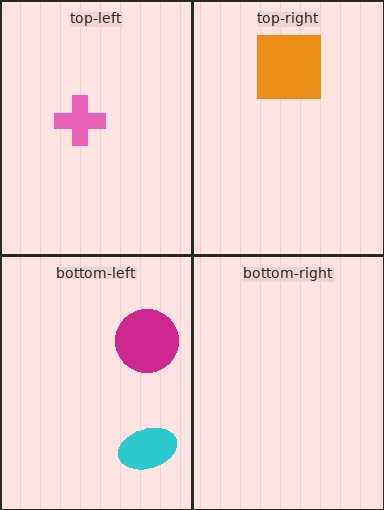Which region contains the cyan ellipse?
The bottom-left region.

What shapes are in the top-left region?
The pink cross.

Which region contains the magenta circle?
The bottom-left region.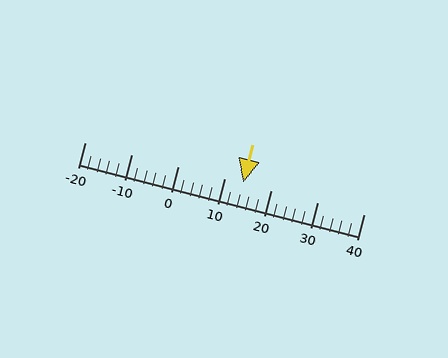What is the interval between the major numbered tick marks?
The major tick marks are spaced 10 units apart.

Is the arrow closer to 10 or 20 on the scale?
The arrow is closer to 10.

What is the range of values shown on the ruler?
The ruler shows values from -20 to 40.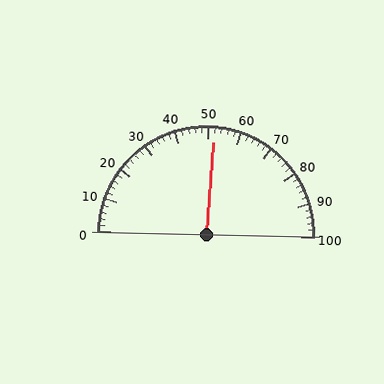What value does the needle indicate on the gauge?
The needle indicates approximately 52.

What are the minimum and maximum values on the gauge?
The gauge ranges from 0 to 100.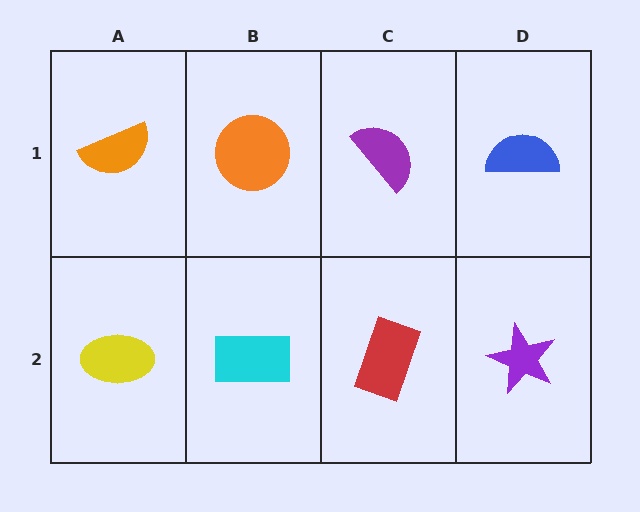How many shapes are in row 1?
4 shapes.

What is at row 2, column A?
A yellow ellipse.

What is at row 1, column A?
An orange semicircle.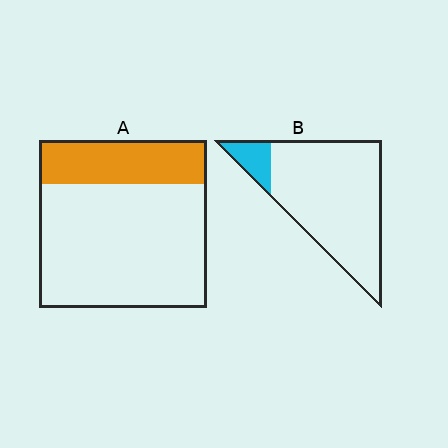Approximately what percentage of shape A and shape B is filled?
A is approximately 25% and B is approximately 10%.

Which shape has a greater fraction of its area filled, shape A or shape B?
Shape A.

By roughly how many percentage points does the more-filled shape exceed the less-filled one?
By roughly 15 percentage points (A over B).